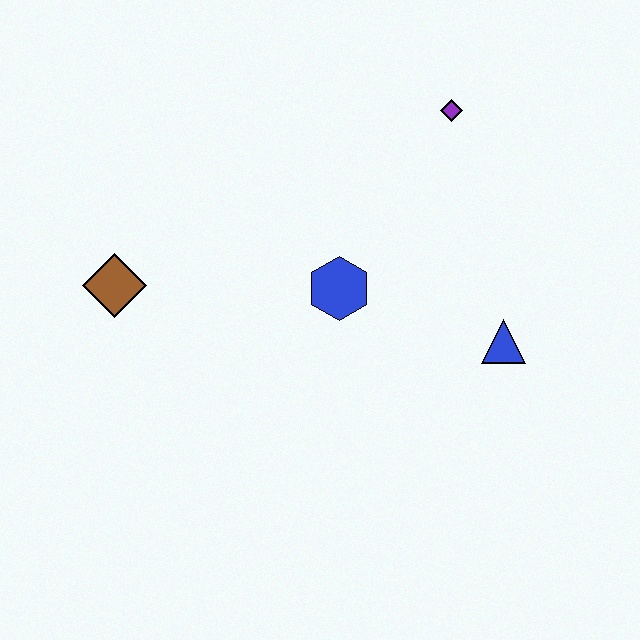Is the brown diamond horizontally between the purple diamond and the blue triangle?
No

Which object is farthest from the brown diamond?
The blue triangle is farthest from the brown diamond.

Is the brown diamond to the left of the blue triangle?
Yes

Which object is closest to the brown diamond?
The blue hexagon is closest to the brown diamond.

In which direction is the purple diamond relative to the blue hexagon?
The purple diamond is above the blue hexagon.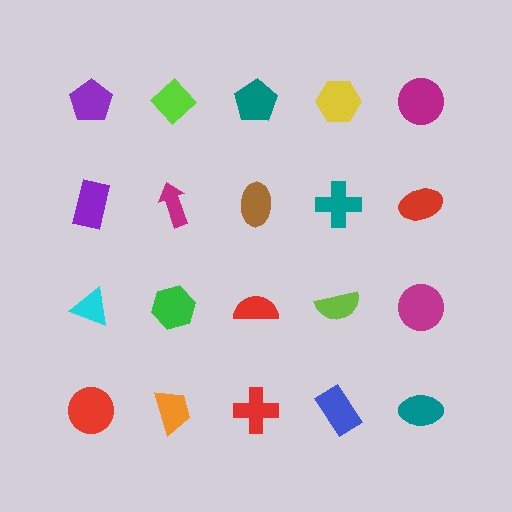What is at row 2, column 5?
A red ellipse.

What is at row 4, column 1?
A red circle.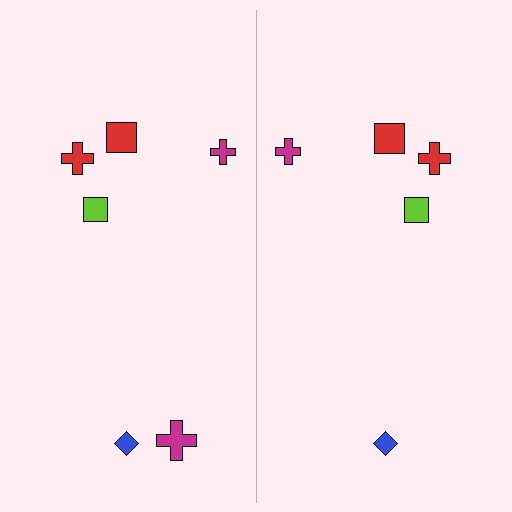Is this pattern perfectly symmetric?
No, the pattern is not perfectly symmetric. A magenta cross is missing from the right side.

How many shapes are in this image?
There are 11 shapes in this image.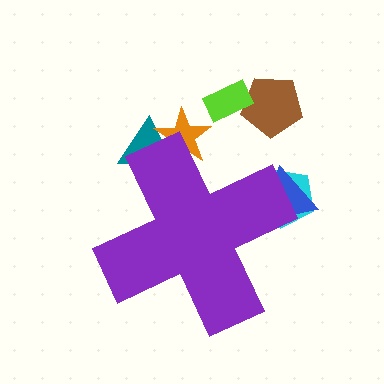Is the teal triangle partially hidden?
Yes, the teal triangle is partially hidden behind the purple cross.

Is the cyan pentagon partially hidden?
Yes, the cyan pentagon is partially hidden behind the purple cross.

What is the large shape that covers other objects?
A purple cross.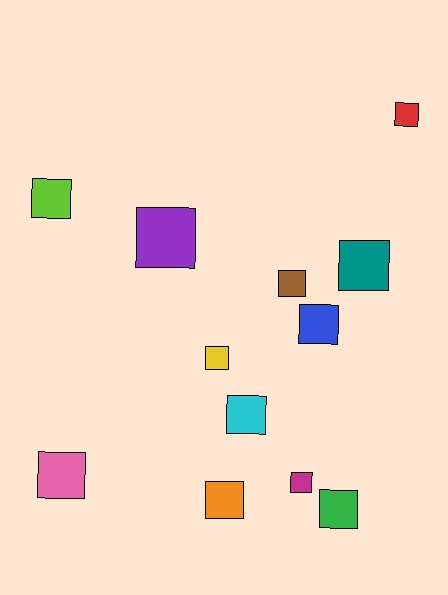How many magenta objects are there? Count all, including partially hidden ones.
There is 1 magenta object.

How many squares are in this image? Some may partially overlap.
There are 12 squares.